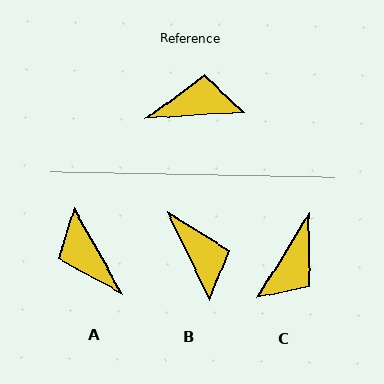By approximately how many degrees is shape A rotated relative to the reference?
Approximately 115 degrees counter-clockwise.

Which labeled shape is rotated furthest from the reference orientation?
C, about 125 degrees away.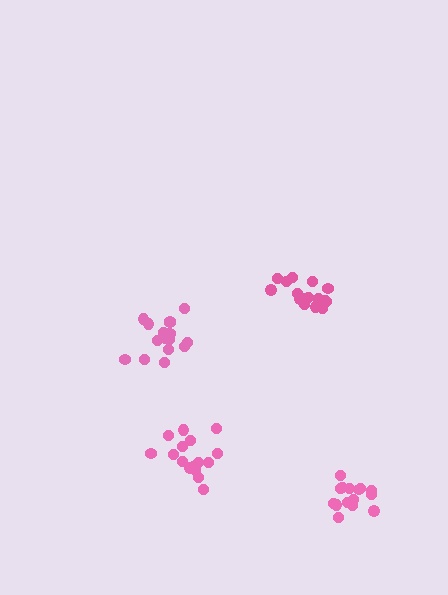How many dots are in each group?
Group 1: 16 dots, Group 2: 17 dots, Group 3: 17 dots, Group 4: 15 dots (65 total).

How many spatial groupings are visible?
There are 4 spatial groupings.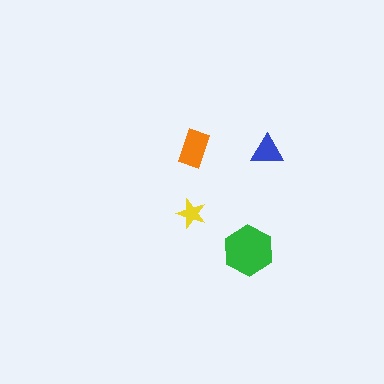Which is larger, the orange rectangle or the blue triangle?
The orange rectangle.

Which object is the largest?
The green hexagon.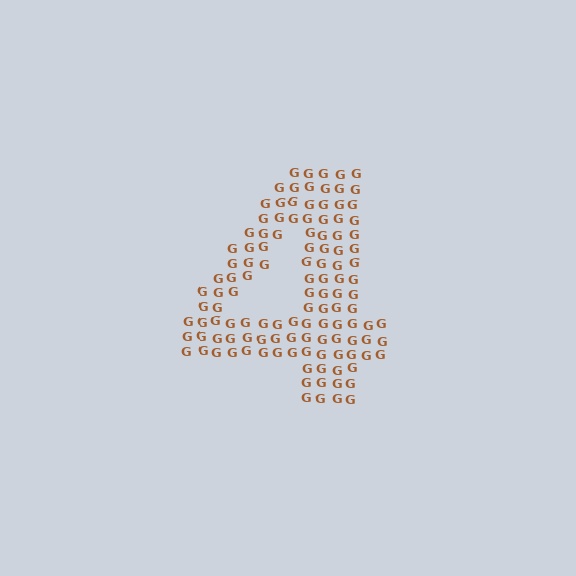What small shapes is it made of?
It is made of small letter G's.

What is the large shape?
The large shape is the digit 4.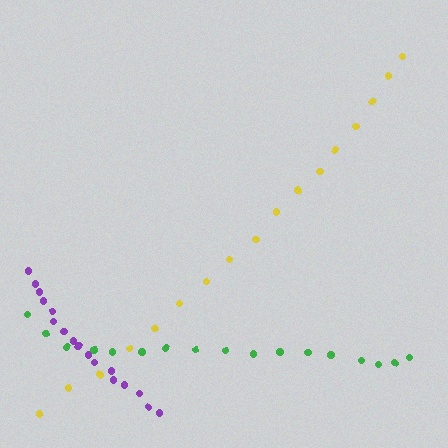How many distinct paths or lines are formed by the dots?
There are 3 distinct paths.